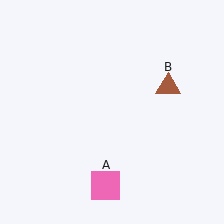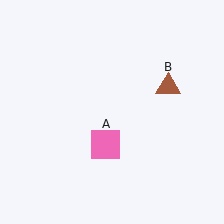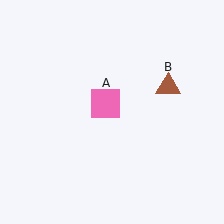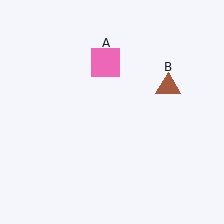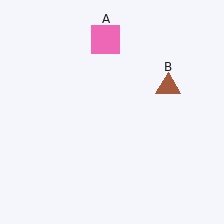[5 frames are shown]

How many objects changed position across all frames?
1 object changed position: pink square (object A).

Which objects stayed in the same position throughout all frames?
Brown triangle (object B) remained stationary.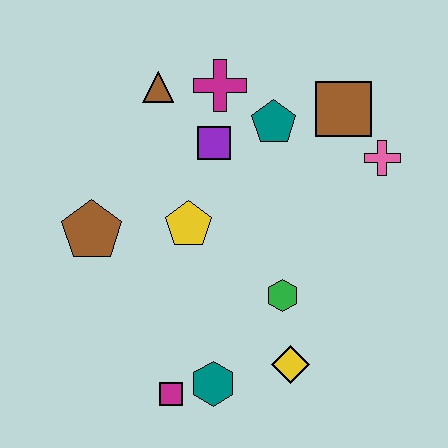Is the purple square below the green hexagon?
No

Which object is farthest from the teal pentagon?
The magenta square is farthest from the teal pentagon.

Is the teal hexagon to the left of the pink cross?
Yes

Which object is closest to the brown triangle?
The magenta cross is closest to the brown triangle.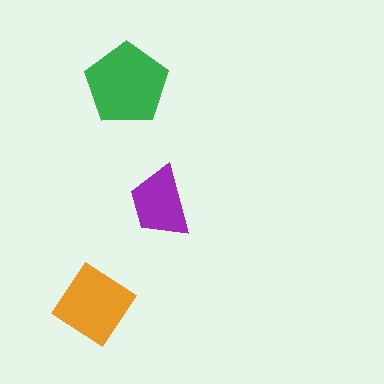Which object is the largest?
The green pentagon.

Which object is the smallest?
The purple trapezoid.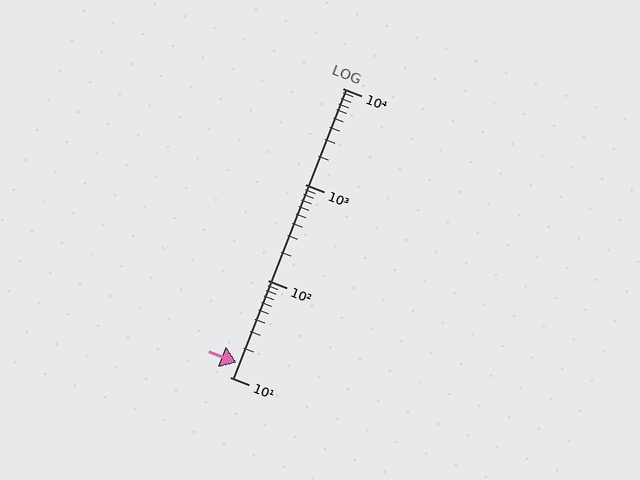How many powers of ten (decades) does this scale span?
The scale spans 3 decades, from 10 to 10000.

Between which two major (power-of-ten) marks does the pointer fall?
The pointer is between 10 and 100.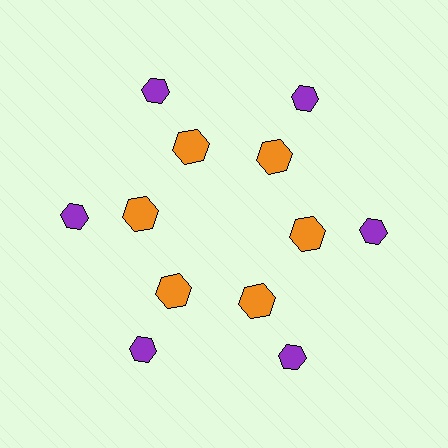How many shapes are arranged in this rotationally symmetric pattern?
There are 12 shapes, arranged in 6 groups of 2.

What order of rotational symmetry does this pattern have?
This pattern has 6-fold rotational symmetry.